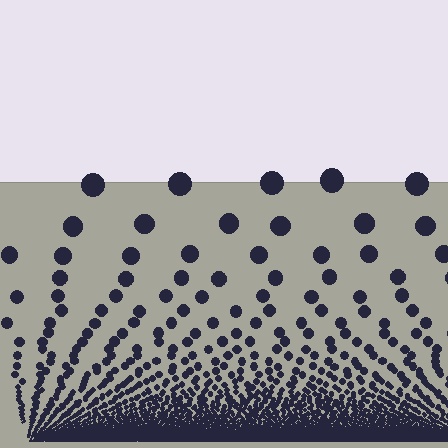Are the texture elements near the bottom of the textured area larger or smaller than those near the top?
Smaller. The gradient is inverted — elements near the bottom are smaller and denser.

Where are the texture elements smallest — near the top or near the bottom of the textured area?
Near the bottom.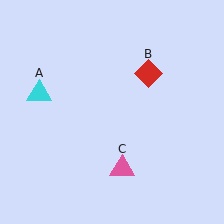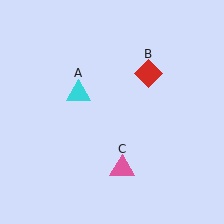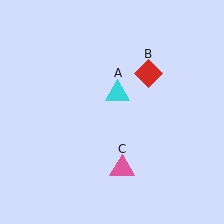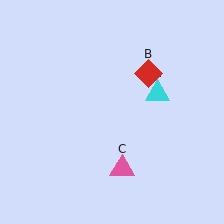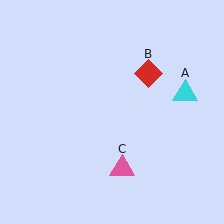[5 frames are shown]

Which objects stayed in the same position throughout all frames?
Red diamond (object B) and pink triangle (object C) remained stationary.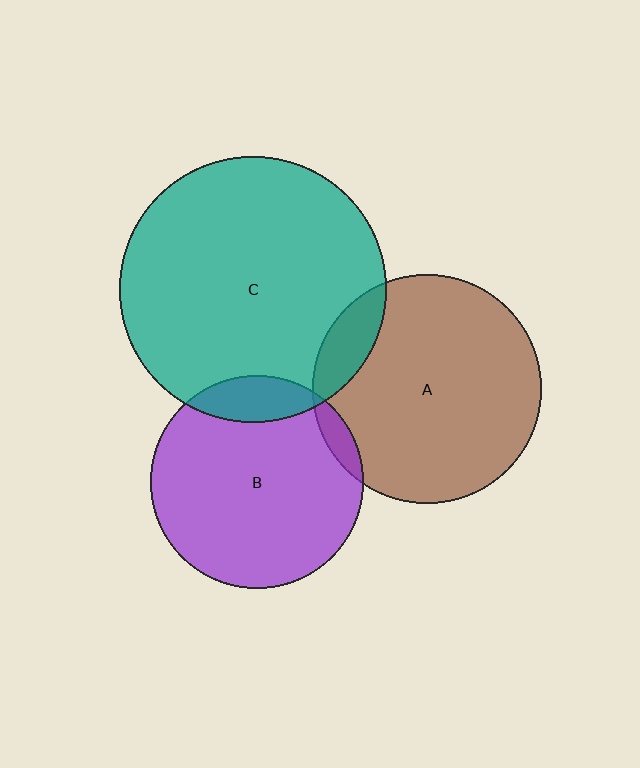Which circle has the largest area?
Circle C (teal).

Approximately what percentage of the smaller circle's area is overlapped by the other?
Approximately 15%.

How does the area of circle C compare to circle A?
Approximately 1.4 times.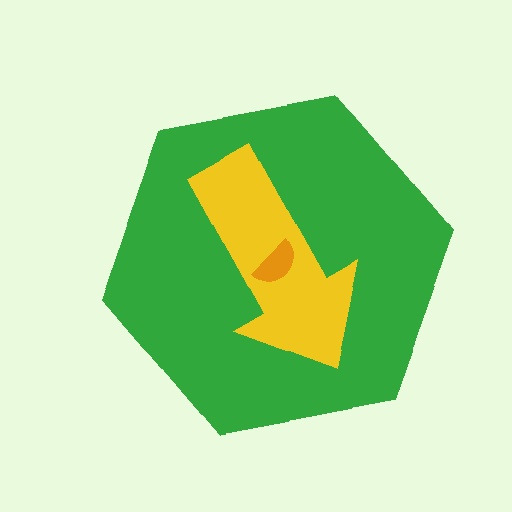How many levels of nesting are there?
3.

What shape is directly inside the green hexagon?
The yellow arrow.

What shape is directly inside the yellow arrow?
The orange semicircle.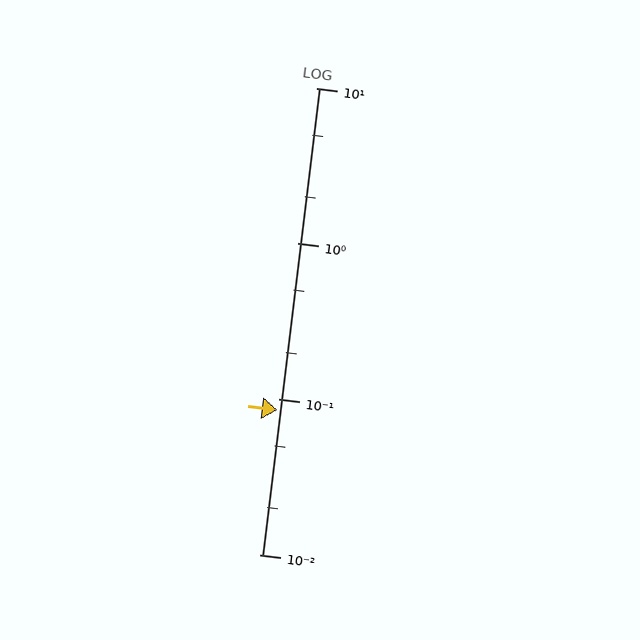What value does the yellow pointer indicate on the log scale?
The pointer indicates approximately 0.085.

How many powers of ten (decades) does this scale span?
The scale spans 3 decades, from 0.01 to 10.